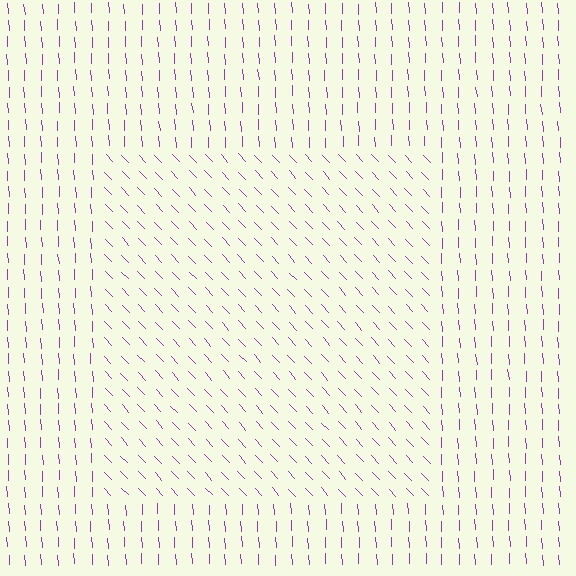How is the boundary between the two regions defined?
The boundary is defined purely by a change in line orientation (approximately 39 degrees difference). All lines are the same color and thickness.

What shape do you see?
I see a rectangle.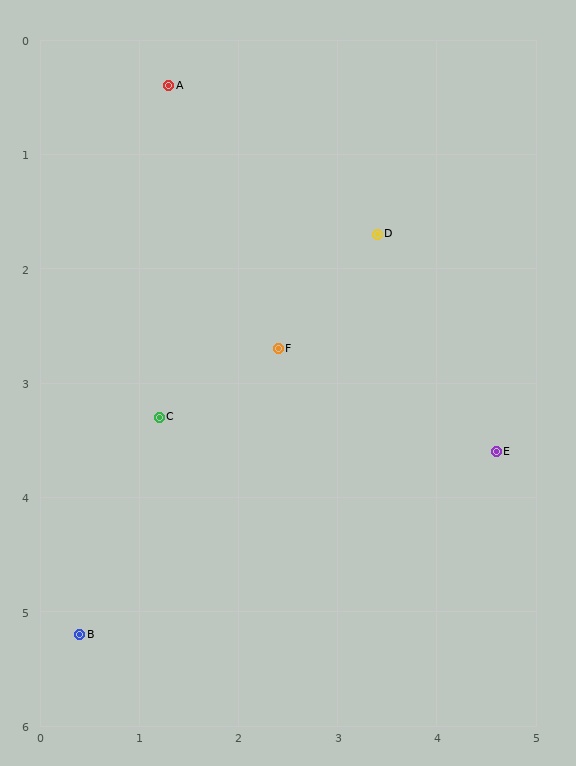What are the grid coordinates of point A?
Point A is at approximately (1.3, 0.4).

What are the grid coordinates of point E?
Point E is at approximately (4.6, 3.6).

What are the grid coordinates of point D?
Point D is at approximately (3.4, 1.7).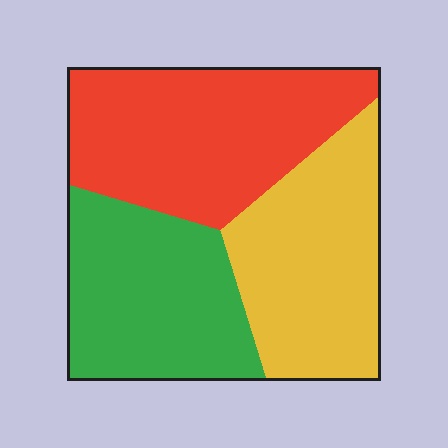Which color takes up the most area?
Red, at roughly 35%.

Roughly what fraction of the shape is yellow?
Yellow covers around 30% of the shape.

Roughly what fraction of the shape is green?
Green takes up between a quarter and a half of the shape.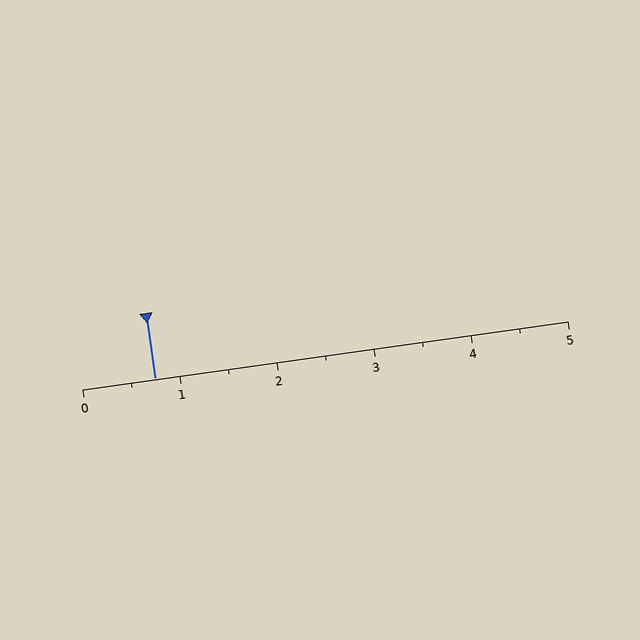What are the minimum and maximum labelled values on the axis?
The axis runs from 0 to 5.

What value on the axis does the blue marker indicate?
The marker indicates approximately 0.8.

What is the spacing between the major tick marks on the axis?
The major ticks are spaced 1 apart.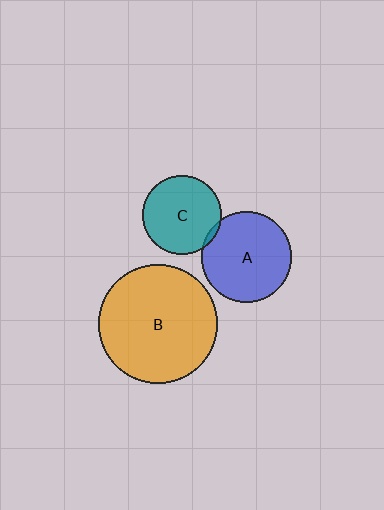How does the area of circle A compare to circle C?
Approximately 1.3 times.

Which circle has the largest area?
Circle B (orange).